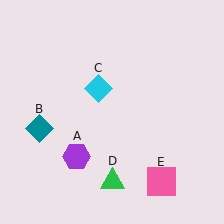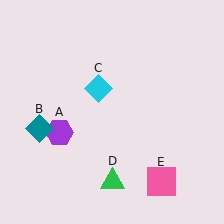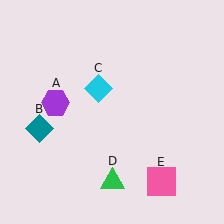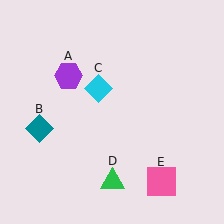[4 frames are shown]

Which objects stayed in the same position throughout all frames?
Teal diamond (object B) and cyan diamond (object C) and green triangle (object D) and pink square (object E) remained stationary.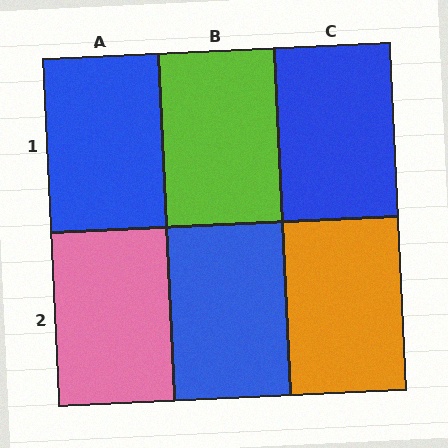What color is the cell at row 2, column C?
Orange.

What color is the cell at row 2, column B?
Blue.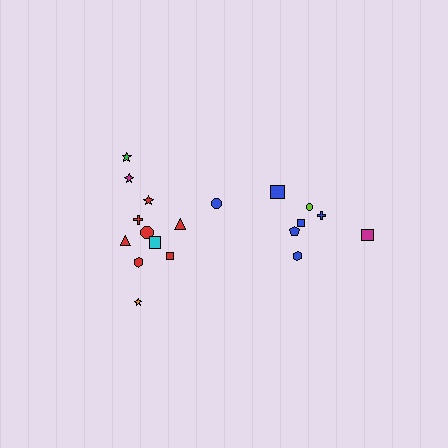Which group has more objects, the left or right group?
The left group.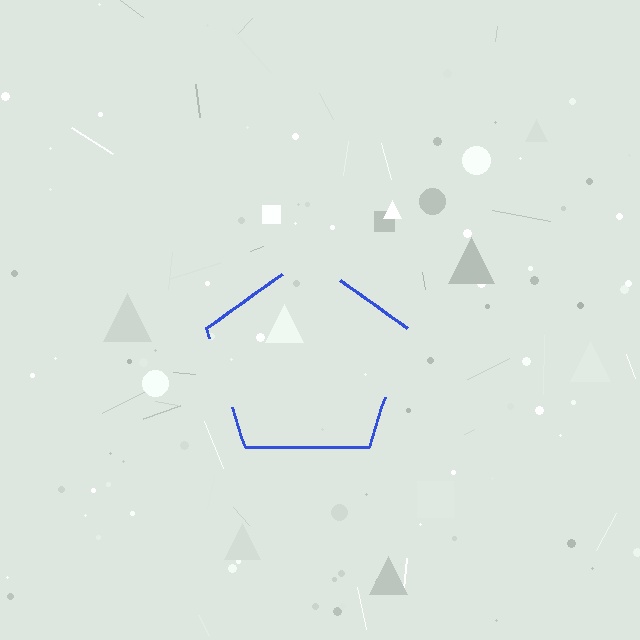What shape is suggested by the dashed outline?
The dashed outline suggests a pentagon.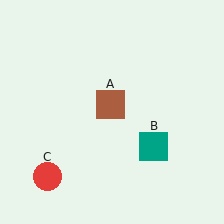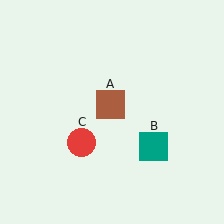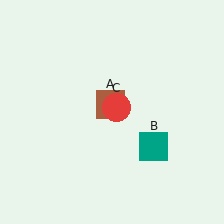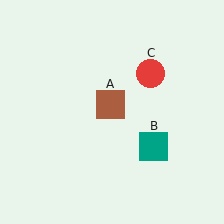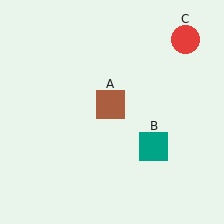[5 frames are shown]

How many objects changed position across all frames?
1 object changed position: red circle (object C).